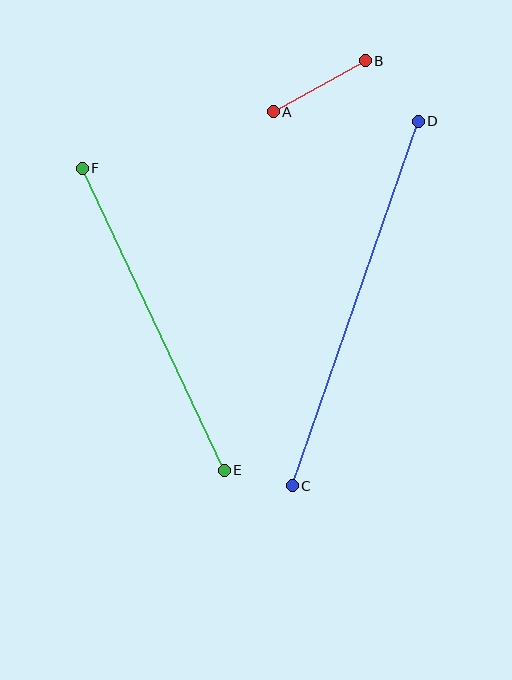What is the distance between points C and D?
The distance is approximately 386 pixels.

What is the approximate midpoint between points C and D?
The midpoint is at approximately (355, 303) pixels.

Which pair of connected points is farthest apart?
Points C and D are farthest apart.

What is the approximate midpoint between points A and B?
The midpoint is at approximately (319, 86) pixels.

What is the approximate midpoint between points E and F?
The midpoint is at approximately (153, 319) pixels.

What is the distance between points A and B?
The distance is approximately 105 pixels.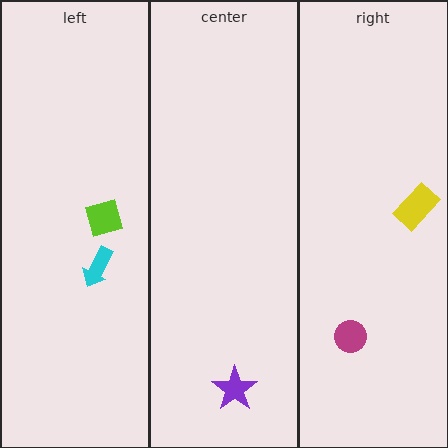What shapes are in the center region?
The purple star.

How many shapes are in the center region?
1.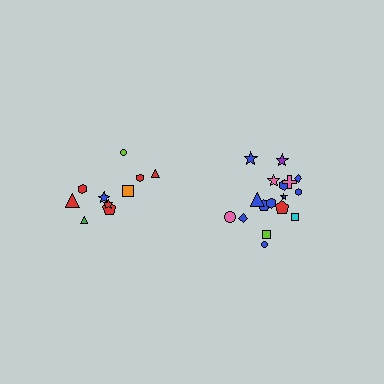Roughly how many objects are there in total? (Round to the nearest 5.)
Roughly 30 objects in total.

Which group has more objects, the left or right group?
The right group.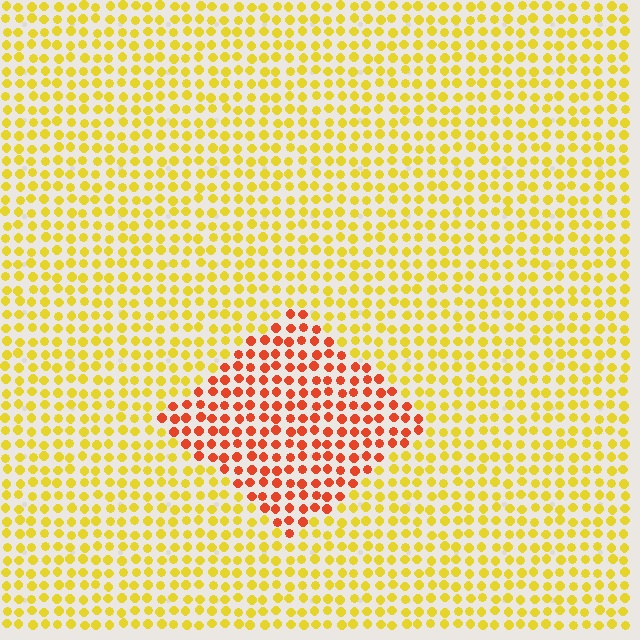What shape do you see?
I see a diamond.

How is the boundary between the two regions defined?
The boundary is defined purely by a slight shift in hue (about 46 degrees). Spacing, size, and orientation are identical on both sides.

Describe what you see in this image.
The image is filled with small yellow elements in a uniform arrangement. A diamond-shaped region is visible where the elements are tinted to a slightly different hue, forming a subtle color boundary.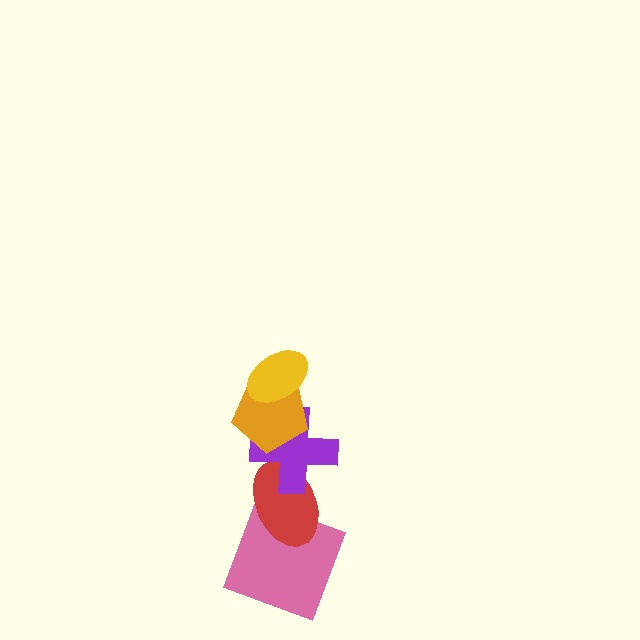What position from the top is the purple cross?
The purple cross is 3rd from the top.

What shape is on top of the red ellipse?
The purple cross is on top of the red ellipse.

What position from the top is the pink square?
The pink square is 5th from the top.